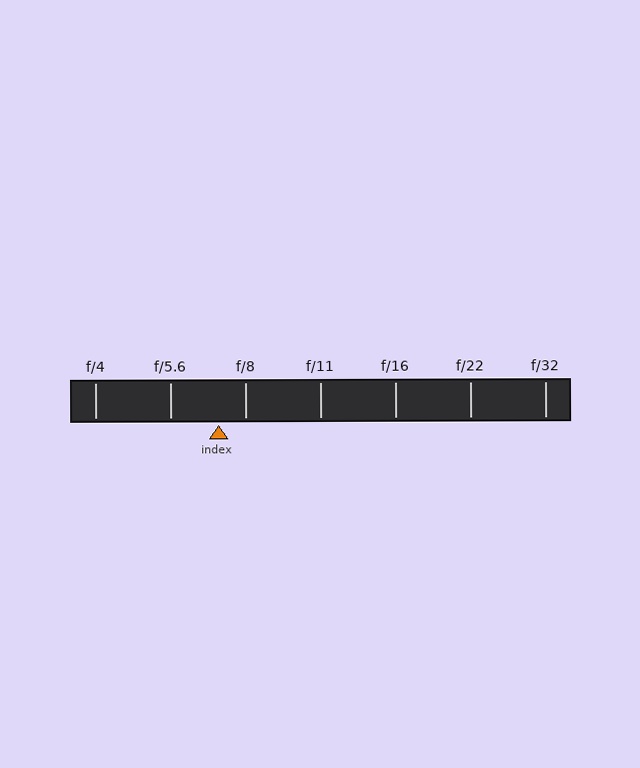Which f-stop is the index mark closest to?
The index mark is closest to f/8.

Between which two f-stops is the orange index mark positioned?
The index mark is between f/5.6 and f/8.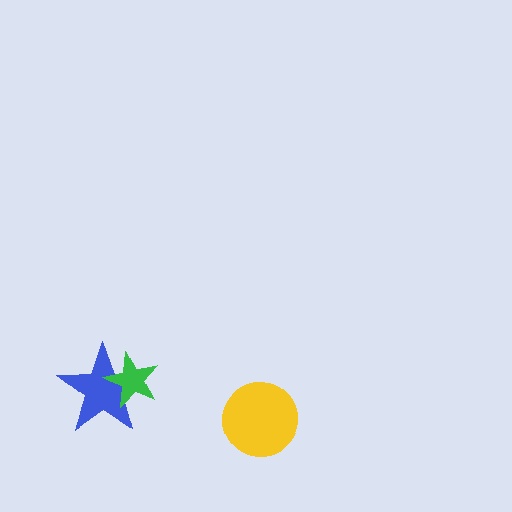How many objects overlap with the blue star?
1 object overlaps with the blue star.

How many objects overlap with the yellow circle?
0 objects overlap with the yellow circle.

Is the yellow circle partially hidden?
No, no other shape covers it.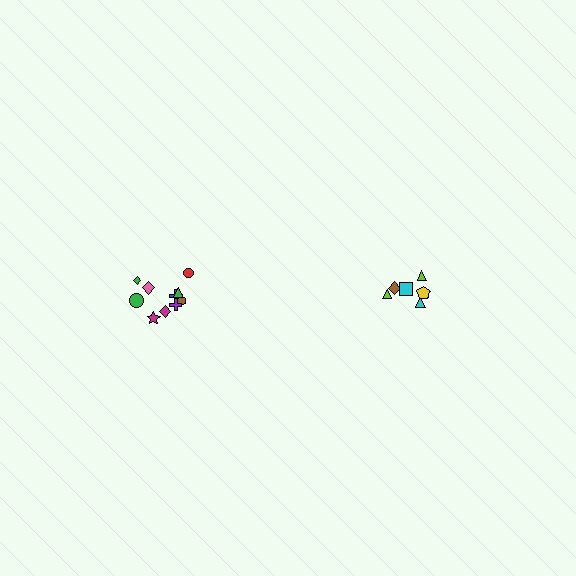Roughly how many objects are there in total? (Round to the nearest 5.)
Roughly 15 objects in total.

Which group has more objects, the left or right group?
The left group.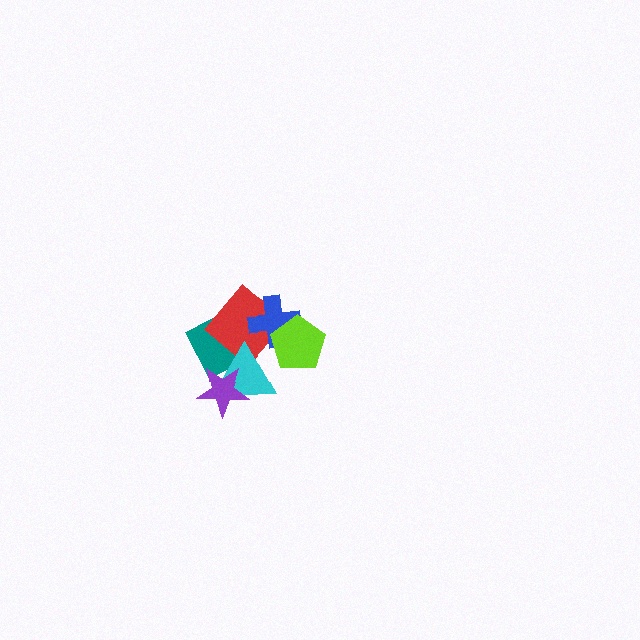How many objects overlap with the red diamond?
4 objects overlap with the red diamond.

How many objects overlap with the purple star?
2 objects overlap with the purple star.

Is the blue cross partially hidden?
Yes, it is partially covered by another shape.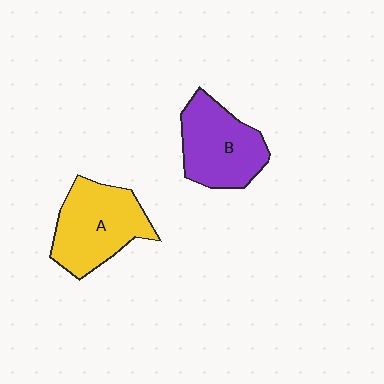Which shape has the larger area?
Shape A (yellow).